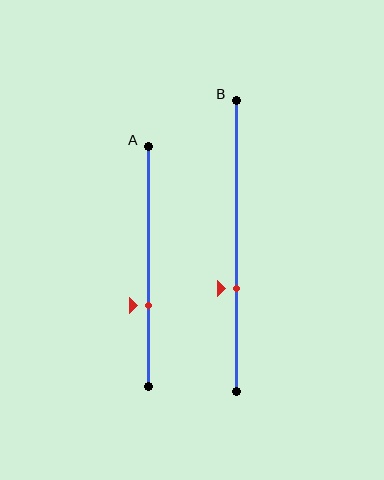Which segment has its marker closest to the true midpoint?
Segment B has its marker closest to the true midpoint.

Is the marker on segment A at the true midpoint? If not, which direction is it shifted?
No, the marker on segment A is shifted downward by about 16% of the segment length.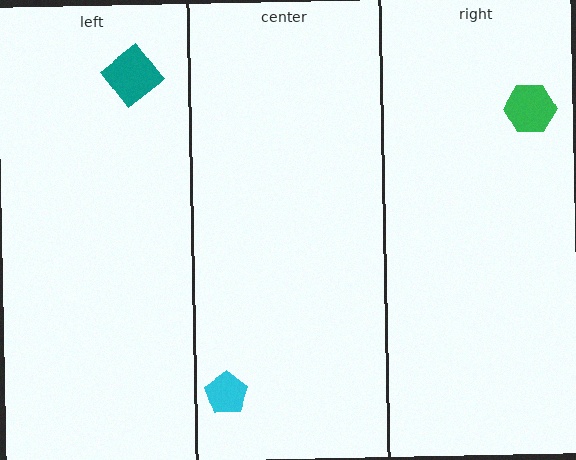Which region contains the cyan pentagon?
The center region.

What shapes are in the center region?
The cyan pentagon.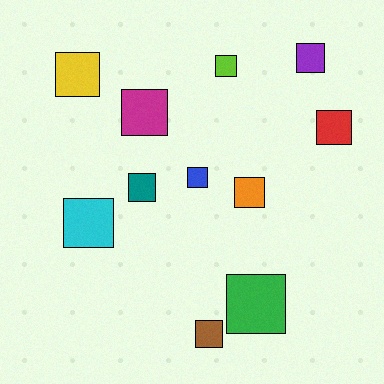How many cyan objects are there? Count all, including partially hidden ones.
There is 1 cyan object.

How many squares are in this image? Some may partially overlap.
There are 11 squares.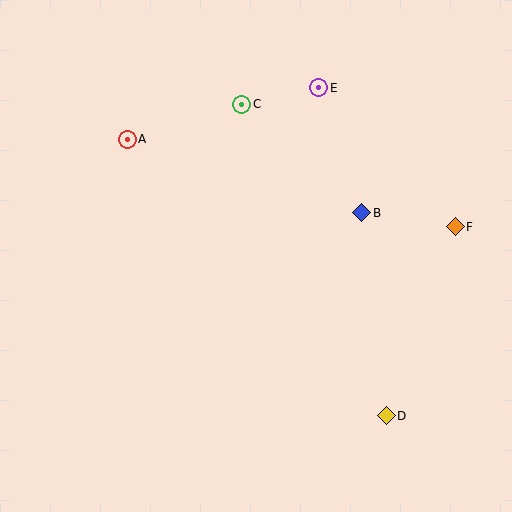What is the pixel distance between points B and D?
The distance between B and D is 204 pixels.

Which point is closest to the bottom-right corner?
Point D is closest to the bottom-right corner.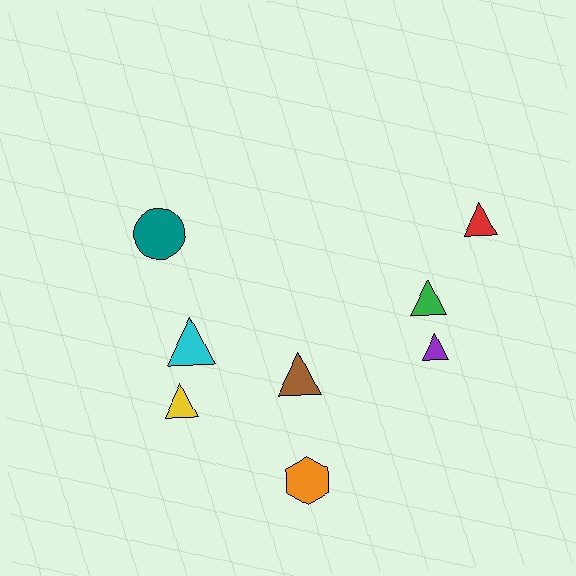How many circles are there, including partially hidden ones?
There is 1 circle.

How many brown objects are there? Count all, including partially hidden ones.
There is 1 brown object.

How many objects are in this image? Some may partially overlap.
There are 8 objects.